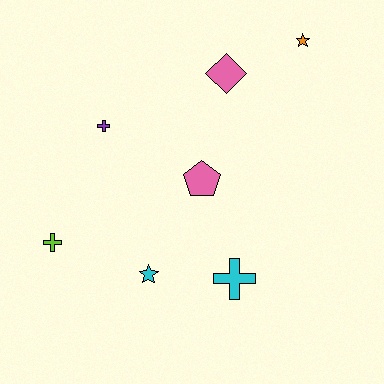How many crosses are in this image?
There are 3 crosses.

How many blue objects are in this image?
There are no blue objects.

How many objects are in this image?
There are 7 objects.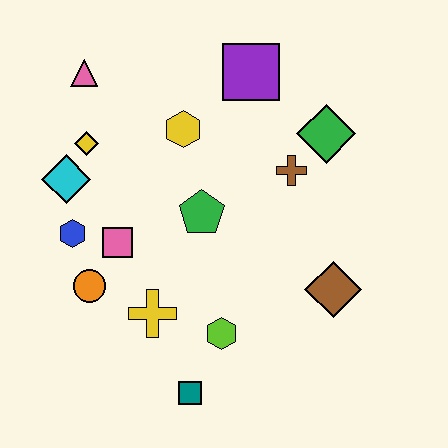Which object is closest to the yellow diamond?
The cyan diamond is closest to the yellow diamond.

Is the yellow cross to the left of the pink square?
No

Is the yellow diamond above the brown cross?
Yes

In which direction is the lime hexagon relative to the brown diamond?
The lime hexagon is to the left of the brown diamond.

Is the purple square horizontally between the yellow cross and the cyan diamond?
No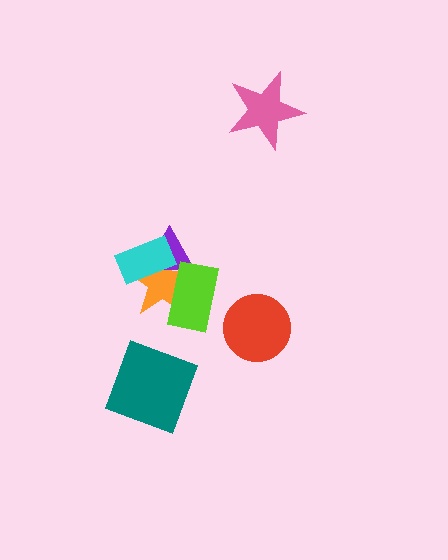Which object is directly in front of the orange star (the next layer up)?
The purple triangle is directly in front of the orange star.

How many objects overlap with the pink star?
0 objects overlap with the pink star.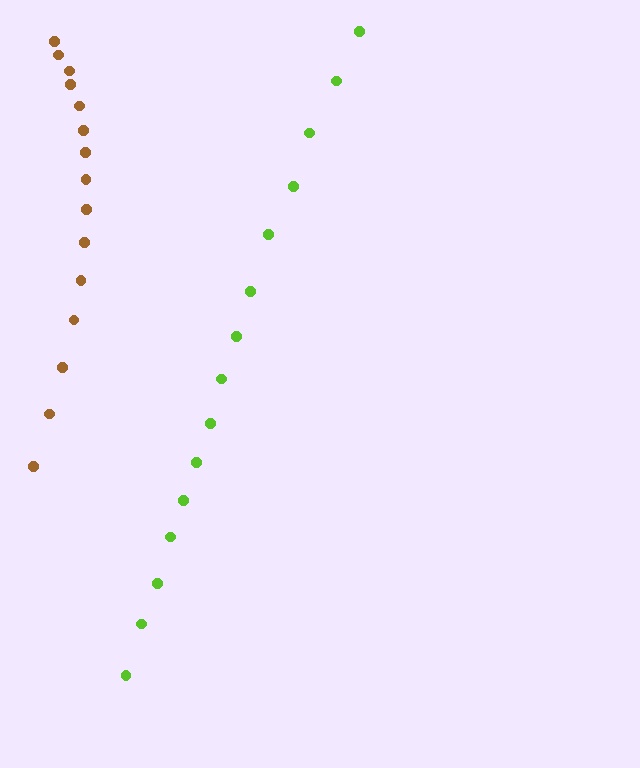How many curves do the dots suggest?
There are 2 distinct paths.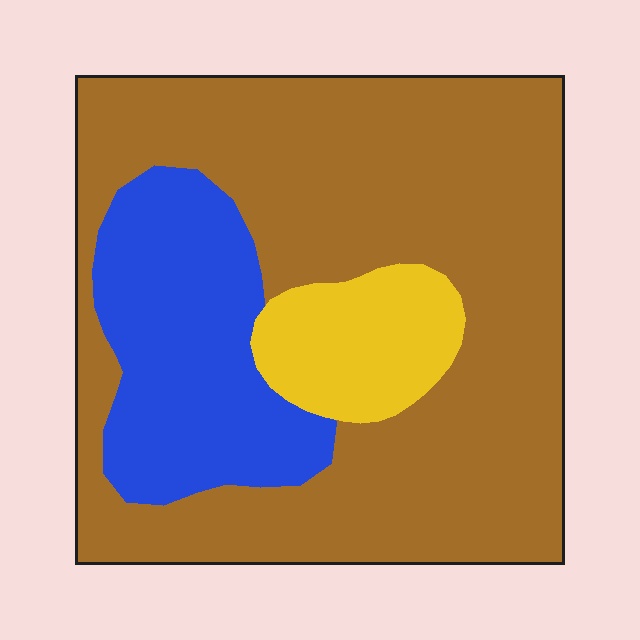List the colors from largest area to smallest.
From largest to smallest: brown, blue, yellow.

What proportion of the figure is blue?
Blue takes up less than a quarter of the figure.